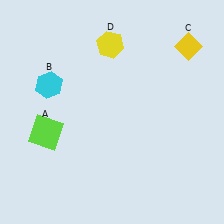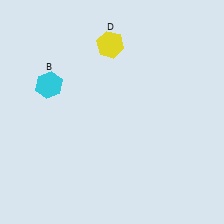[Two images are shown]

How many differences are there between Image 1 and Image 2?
There are 2 differences between the two images.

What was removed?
The lime square (A), the yellow diamond (C) were removed in Image 2.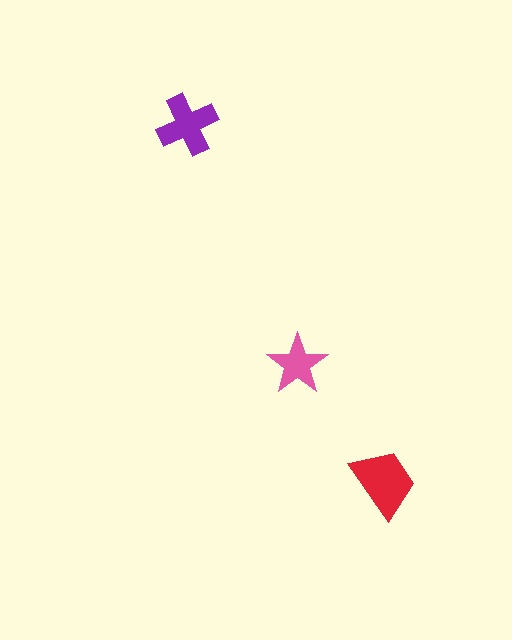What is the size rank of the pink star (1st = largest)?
3rd.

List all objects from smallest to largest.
The pink star, the purple cross, the red trapezoid.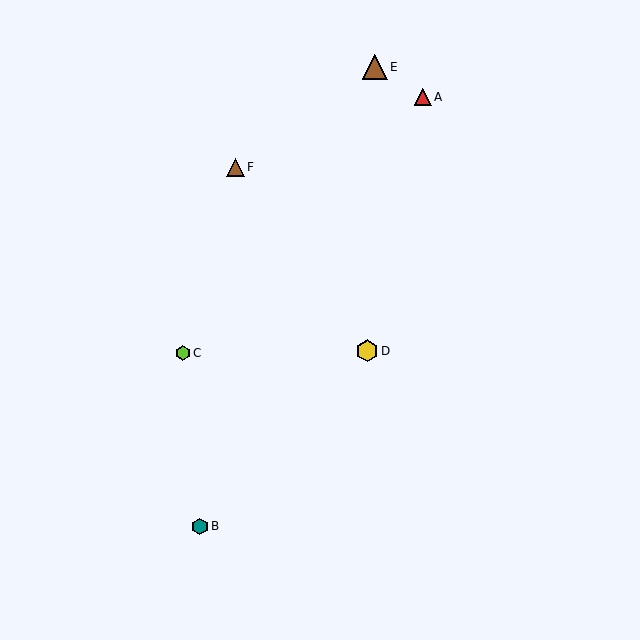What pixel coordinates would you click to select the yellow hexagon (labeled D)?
Click at (367, 351) to select the yellow hexagon D.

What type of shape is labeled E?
Shape E is a brown triangle.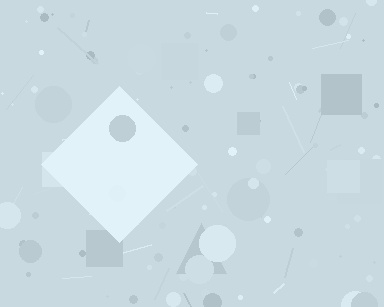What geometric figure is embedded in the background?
A diamond is embedded in the background.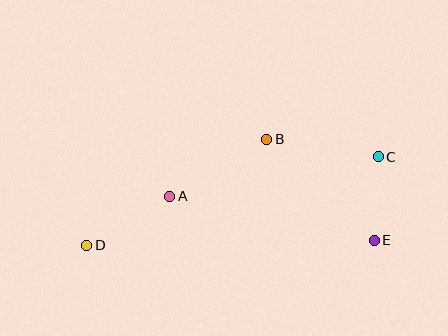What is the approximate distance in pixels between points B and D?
The distance between B and D is approximately 209 pixels.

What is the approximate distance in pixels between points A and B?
The distance between A and B is approximately 113 pixels.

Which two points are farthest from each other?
Points C and D are farthest from each other.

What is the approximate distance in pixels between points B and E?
The distance between B and E is approximately 147 pixels.